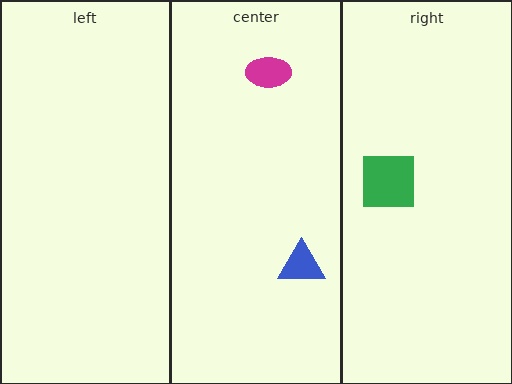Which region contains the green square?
The right region.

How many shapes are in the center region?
2.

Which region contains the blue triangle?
The center region.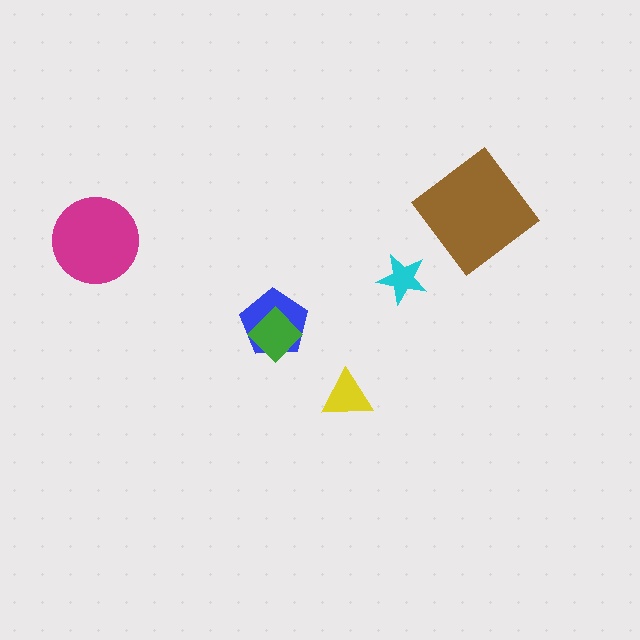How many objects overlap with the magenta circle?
0 objects overlap with the magenta circle.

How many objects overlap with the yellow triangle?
0 objects overlap with the yellow triangle.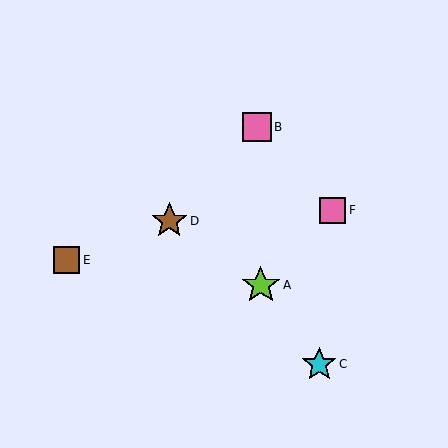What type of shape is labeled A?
Shape A is a lime star.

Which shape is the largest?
The lime star (labeled A) is the largest.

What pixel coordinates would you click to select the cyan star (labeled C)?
Click at (319, 364) to select the cyan star C.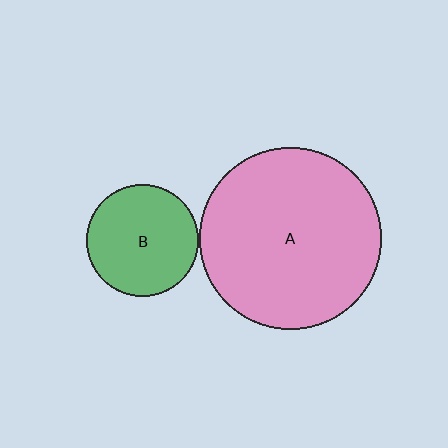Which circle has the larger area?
Circle A (pink).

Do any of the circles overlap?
No, none of the circles overlap.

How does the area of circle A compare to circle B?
Approximately 2.7 times.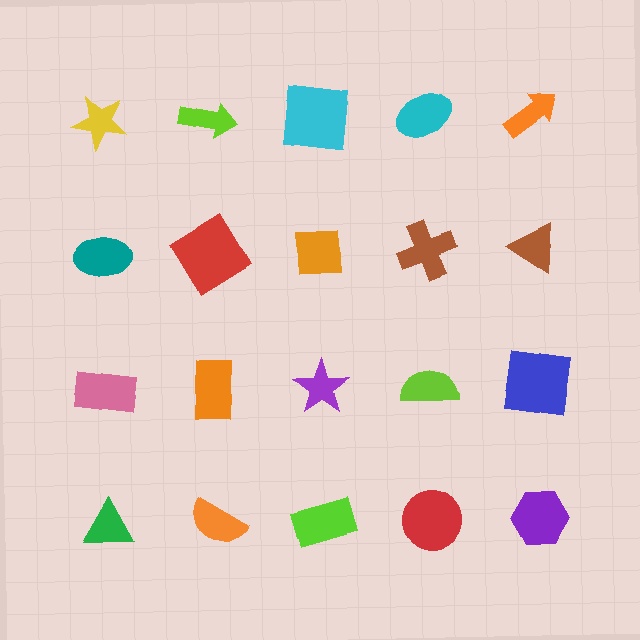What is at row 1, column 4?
A cyan ellipse.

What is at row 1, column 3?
A cyan square.